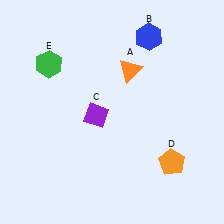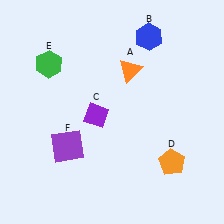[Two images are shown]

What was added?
A purple square (F) was added in Image 2.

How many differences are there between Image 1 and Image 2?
There is 1 difference between the two images.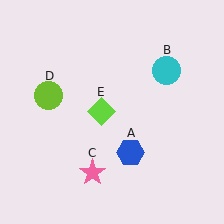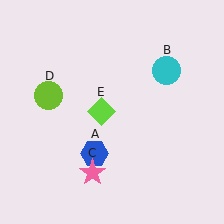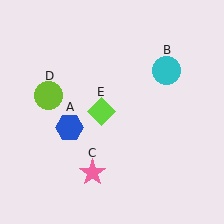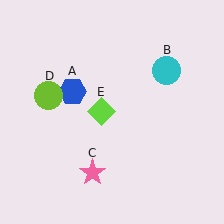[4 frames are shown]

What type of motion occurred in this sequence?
The blue hexagon (object A) rotated clockwise around the center of the scene.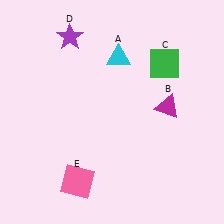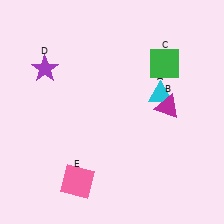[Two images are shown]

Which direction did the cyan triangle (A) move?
The cyan triangle (A) moved right.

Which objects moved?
The objects that moved are: the cyan triangle (A), the purple star (D).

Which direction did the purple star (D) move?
The purple star (D) moved down.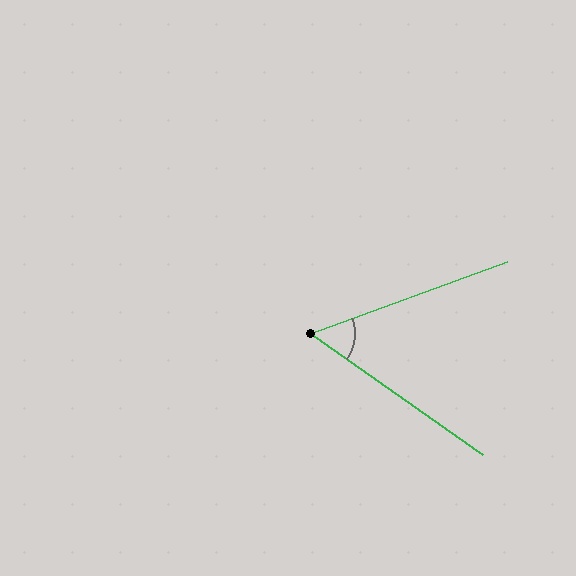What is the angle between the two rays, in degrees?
Approximately 55 degrees.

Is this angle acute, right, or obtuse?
It is acute.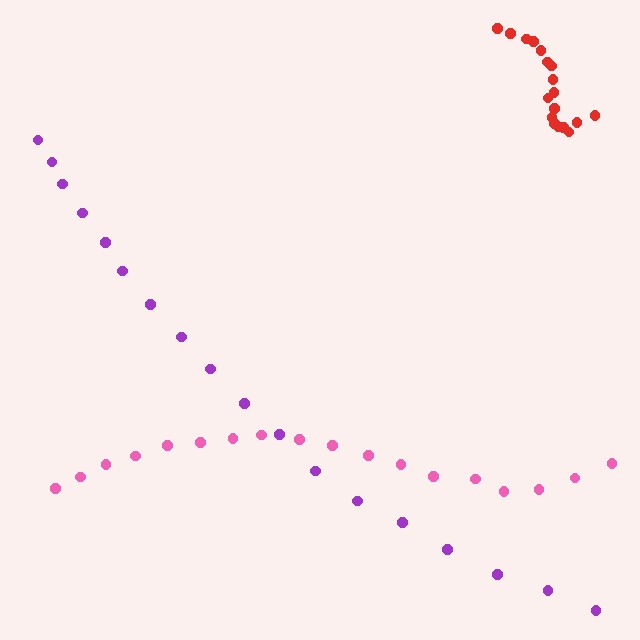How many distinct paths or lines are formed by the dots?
There are 3 distinct paths.